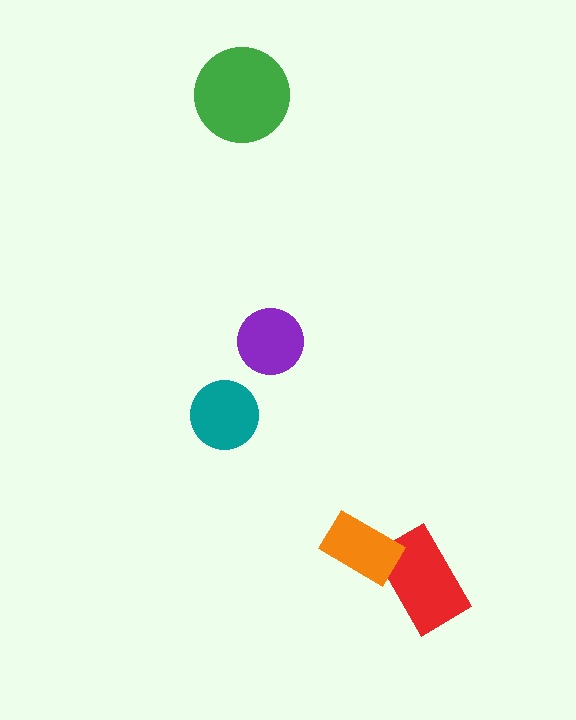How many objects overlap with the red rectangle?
1 object overlaps with the red rectangle.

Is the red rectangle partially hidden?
Yes, it is partially covered by another shape.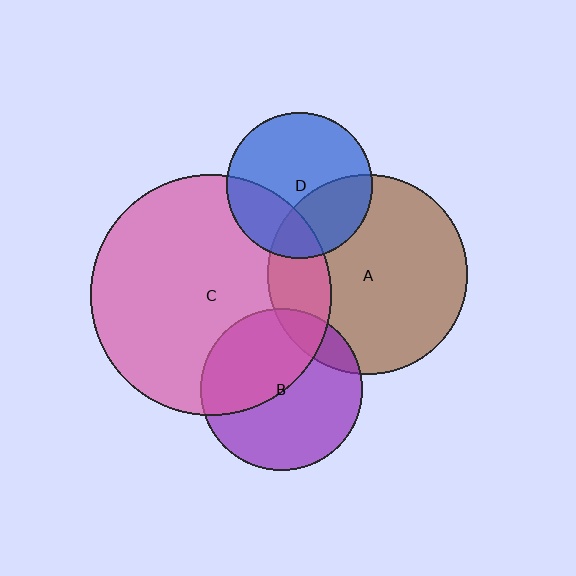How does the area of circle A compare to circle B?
Approximately 1.5 times.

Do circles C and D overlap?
Yes.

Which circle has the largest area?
Circle C (pink).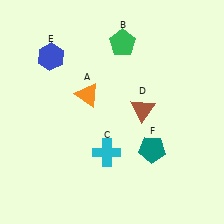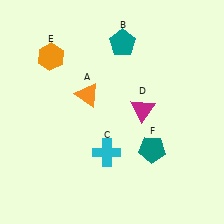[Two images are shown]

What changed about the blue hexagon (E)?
In Image 1, E is blue. In Image 2, it changed to orange.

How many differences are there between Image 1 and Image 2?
There are 3 differences between the two images.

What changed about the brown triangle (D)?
In Image 1, D is brown. In Image 2, it changed to magenta.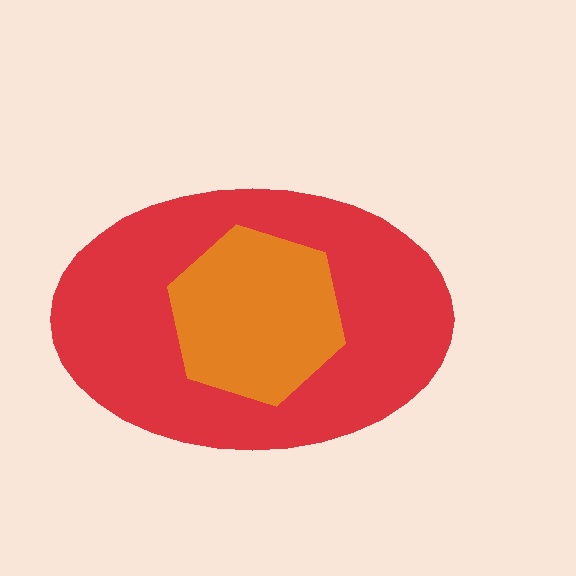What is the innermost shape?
The orange hexagon.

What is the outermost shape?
The red ellipse.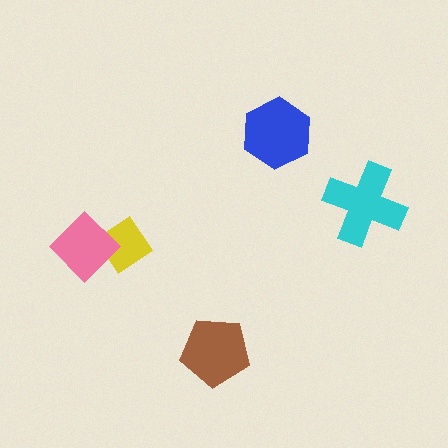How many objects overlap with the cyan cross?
0 objects overlap with the cyan cross.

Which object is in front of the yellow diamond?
The pink diamond is in front of the yellow diamond.